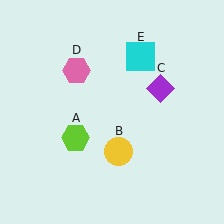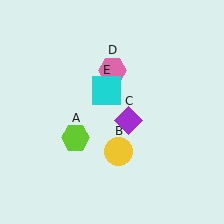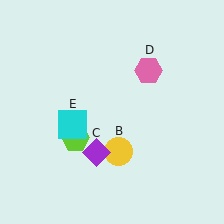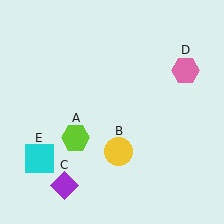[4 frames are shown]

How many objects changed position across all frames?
3 objects changed position: purple diamond (object C), pink hexagon (object D), cyan square (object E).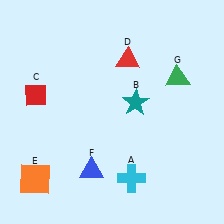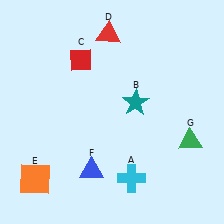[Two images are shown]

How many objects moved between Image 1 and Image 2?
3 objects moved between the two images.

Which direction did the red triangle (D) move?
The red triangle (D) moved up.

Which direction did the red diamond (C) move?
The red diamond (C) moved right.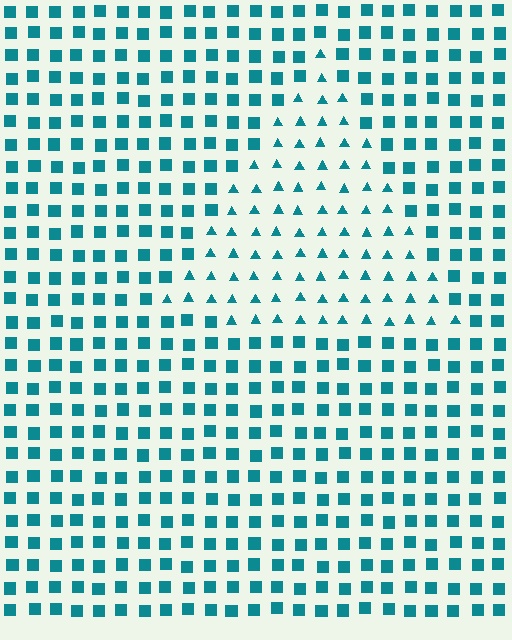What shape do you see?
I see a triangle.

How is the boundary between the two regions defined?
The boundary is defined by a change in element shape: triangles inside vs. squares outside. All elements share the same color and spacing.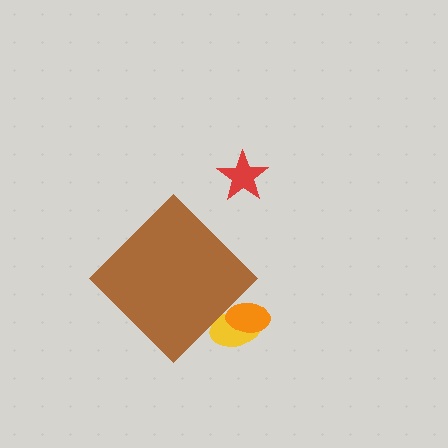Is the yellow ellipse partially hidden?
Yes, the yellow ellipse is partially hidden behind the brown diamond.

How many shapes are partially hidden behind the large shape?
2 shapes are partially hidden.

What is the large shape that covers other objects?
A brown diamond.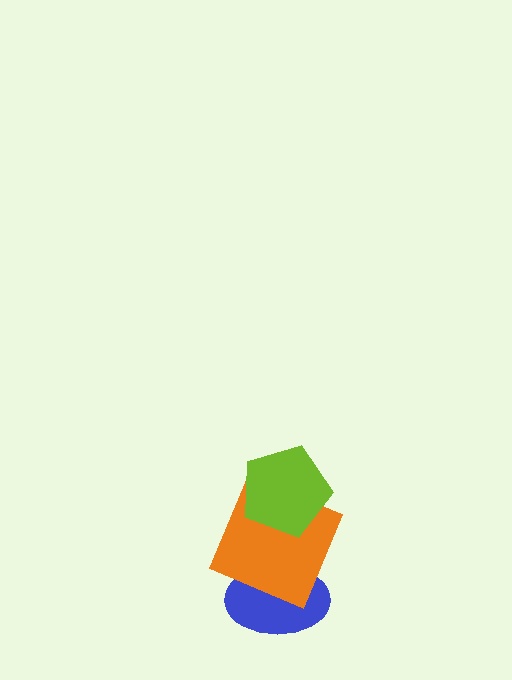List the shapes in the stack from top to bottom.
From top to bottom: the lime pentagon, the orange square, the blue ellipse.